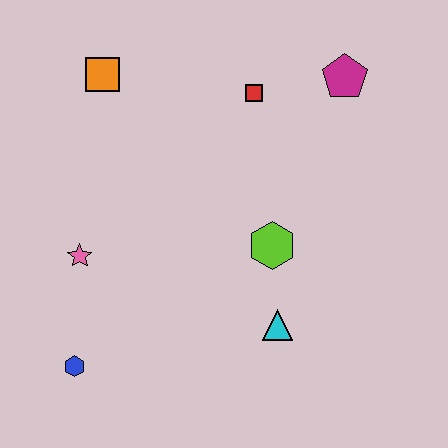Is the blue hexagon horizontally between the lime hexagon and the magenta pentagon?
No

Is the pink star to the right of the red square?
No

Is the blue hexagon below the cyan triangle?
Yes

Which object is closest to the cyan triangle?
The lime hexagon is closest to the cyan triangle.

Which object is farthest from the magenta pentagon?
The blue hexagon is farthest from the magenta pentagon.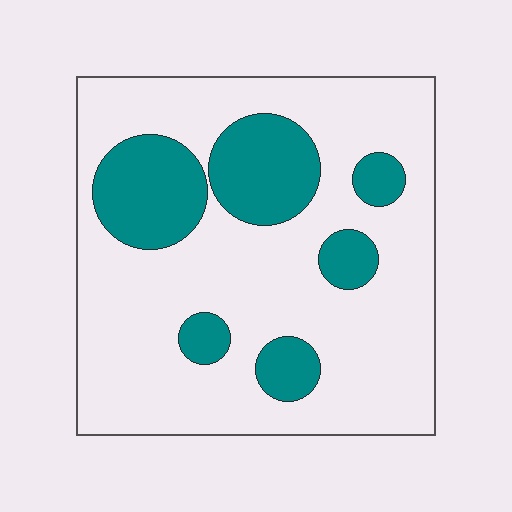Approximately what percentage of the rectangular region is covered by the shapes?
Approximately 25%.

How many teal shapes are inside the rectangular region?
6.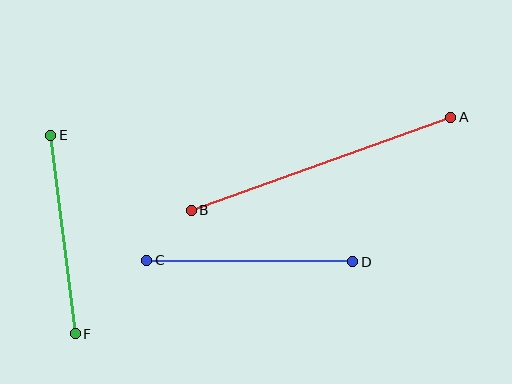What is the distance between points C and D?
The distance is approximately 206 pixels.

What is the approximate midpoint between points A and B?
The midpoint is at approximately (321, 164) pixels.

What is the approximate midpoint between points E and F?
The midpoint is at approximately (63, 234) pixels.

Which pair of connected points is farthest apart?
Points A and B are farthest apart.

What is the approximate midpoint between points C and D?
The midpoint is at approximately (250, 261) pixels.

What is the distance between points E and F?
The distance is approximately 200 pixels.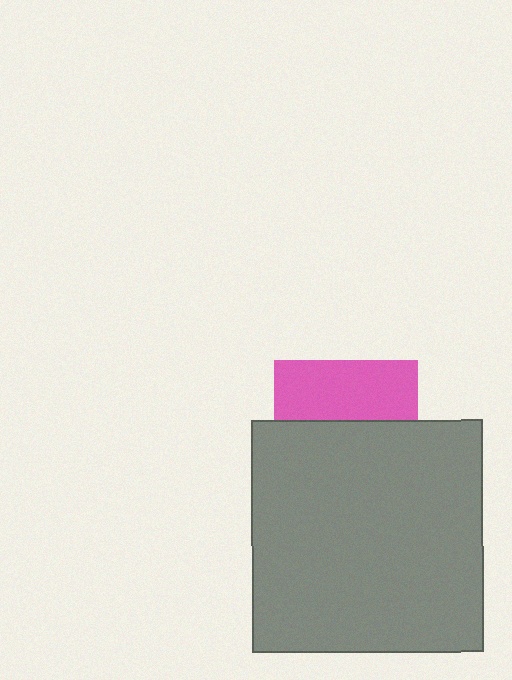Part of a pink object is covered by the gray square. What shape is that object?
It is a square.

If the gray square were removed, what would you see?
You would see the complete pink square.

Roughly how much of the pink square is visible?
A small part of it is visible (roughly 42%).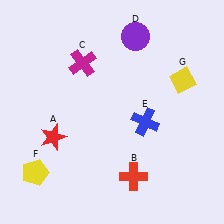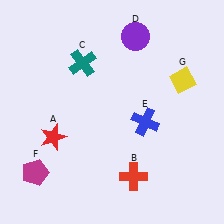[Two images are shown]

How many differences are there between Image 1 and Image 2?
There are 2 differences between the two images.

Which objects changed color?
C changed from magenta to teal. F changed from yellow to magenta.